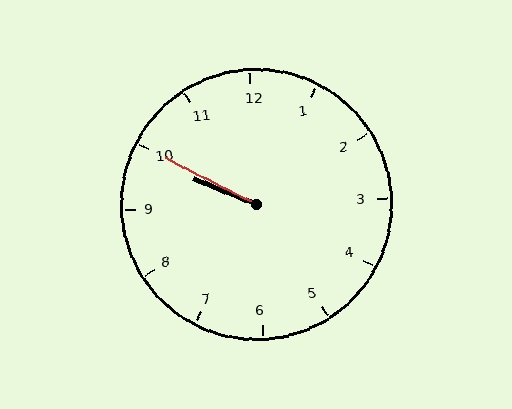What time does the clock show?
9:50.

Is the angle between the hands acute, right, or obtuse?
It is acute.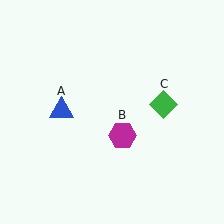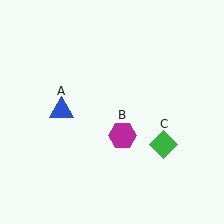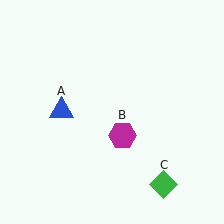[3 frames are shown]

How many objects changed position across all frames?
1 object changed position: green diamond (object C).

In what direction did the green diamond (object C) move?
The green diamond (object C) moved down.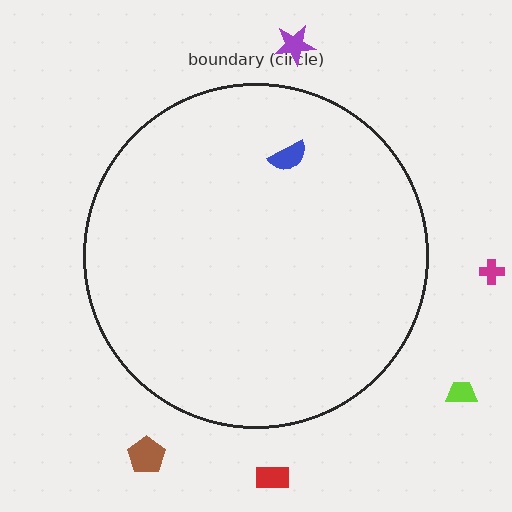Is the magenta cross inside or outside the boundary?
Outside.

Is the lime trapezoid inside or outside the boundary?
Outside.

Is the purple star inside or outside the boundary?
Outside.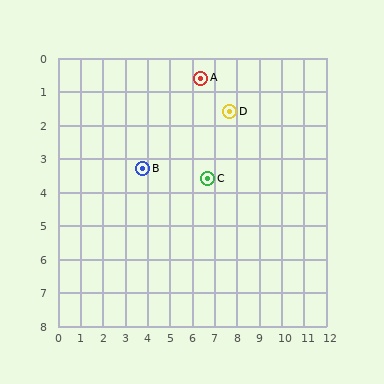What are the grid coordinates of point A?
Point A is at approximately (6.4, 0.6).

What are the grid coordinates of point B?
Point B is at approximately (3.8, 3.3).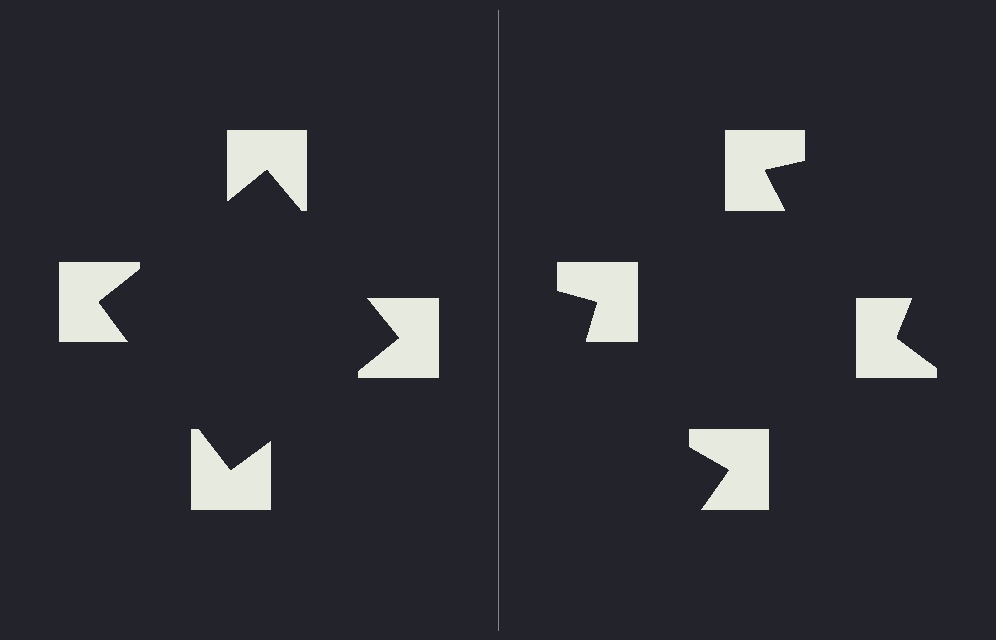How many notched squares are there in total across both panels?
8 — 4 on each side.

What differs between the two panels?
The notched squares are positioned identically on both sides; only the wedge orientations differ. On the left they align to a square; on the right they are misaligned.